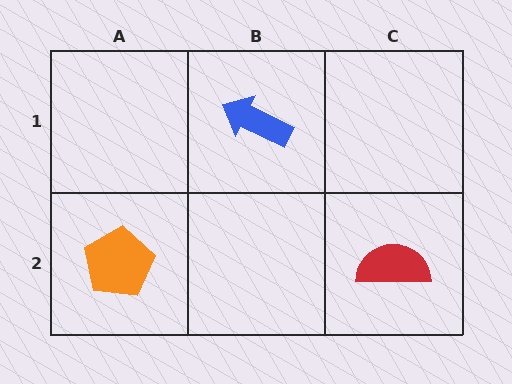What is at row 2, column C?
A red semicircle.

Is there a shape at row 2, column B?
No, that cell is empty.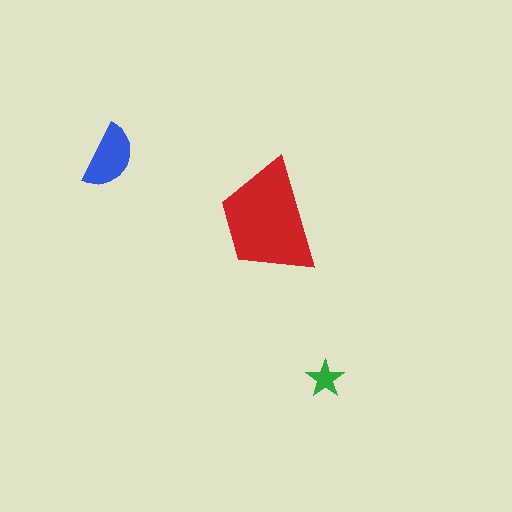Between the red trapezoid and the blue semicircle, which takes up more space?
The red trapezoid.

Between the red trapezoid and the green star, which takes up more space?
The red trapezoid.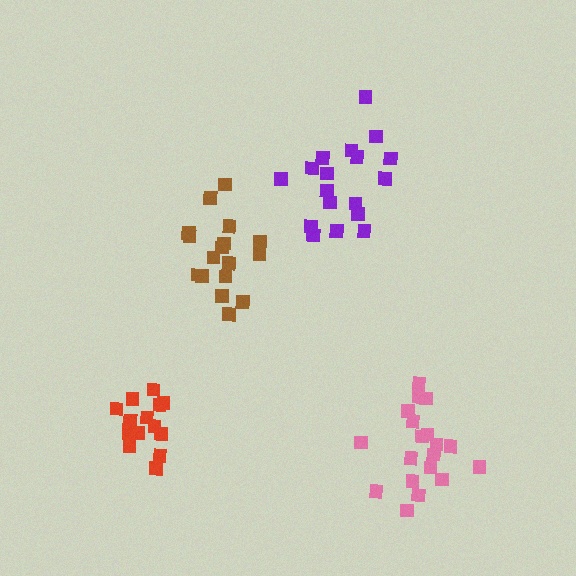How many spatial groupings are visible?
There are 4 spatial groupings.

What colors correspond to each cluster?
The clusters are colored: red, brown, pink, purple.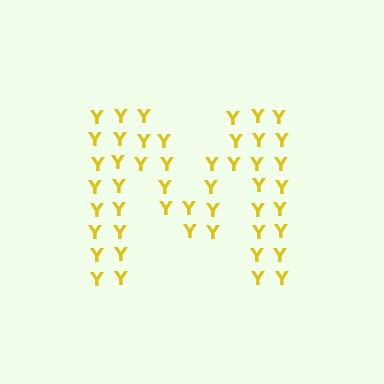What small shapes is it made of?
It is made of small letter Y's.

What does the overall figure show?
The overall figure shows the letter M.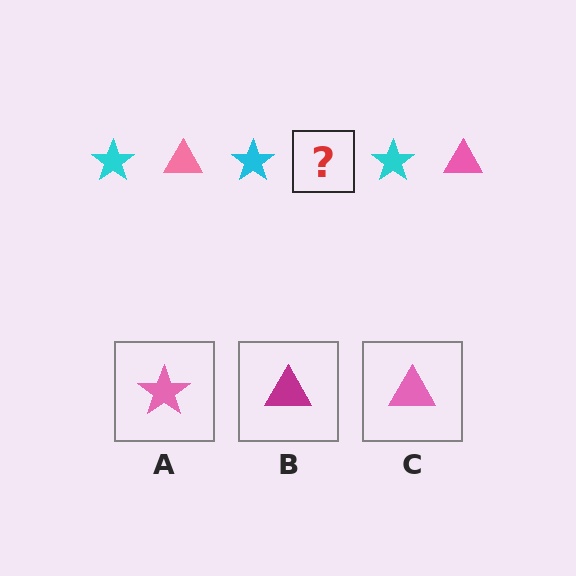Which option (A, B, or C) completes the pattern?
C.